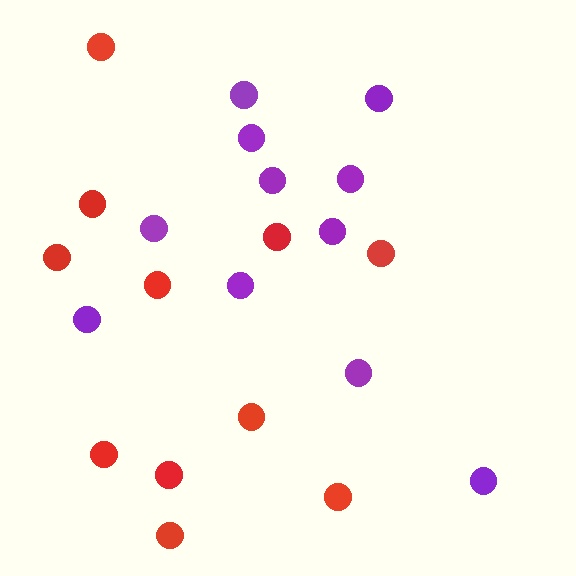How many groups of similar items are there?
There are 2 groups: one group of purple circles (11) and one group of red circles (11).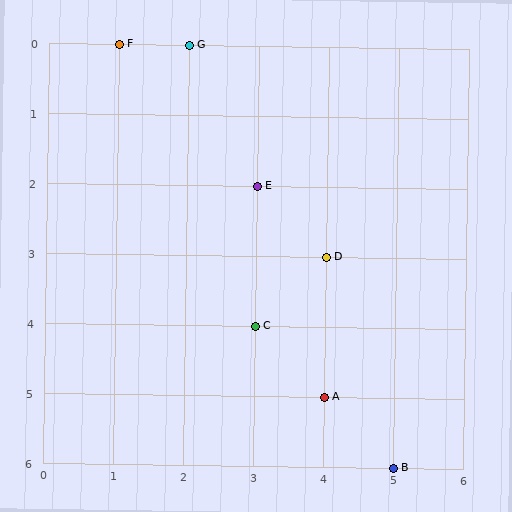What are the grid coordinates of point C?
Point C is at grid coordinates (3, 4).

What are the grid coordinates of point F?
Point F is at grid coordinates (1, 0).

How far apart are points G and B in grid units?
Points G and B are 3 columns and 6 rows apart (about 6.7 grid units diagonally).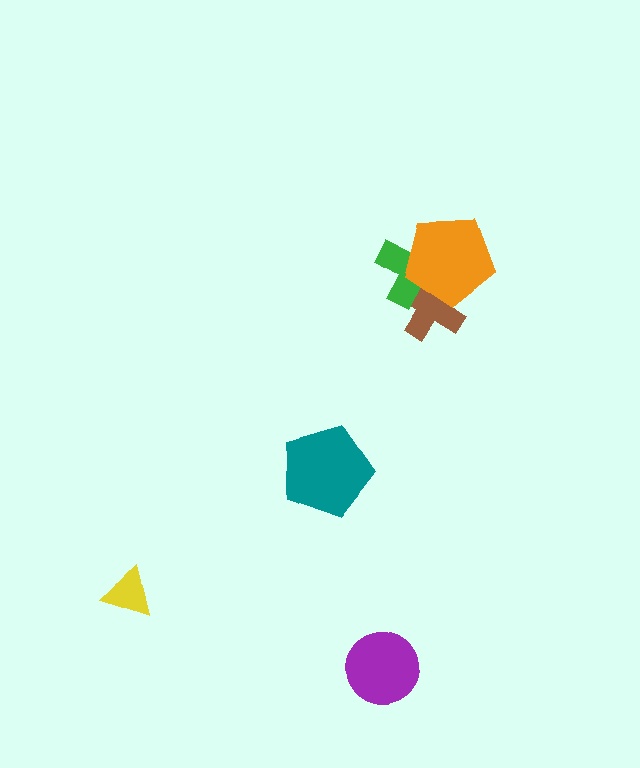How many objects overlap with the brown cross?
2 objects overlap with the brown cross.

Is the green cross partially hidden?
Yes, it is partially covered by another shape.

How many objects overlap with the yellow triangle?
0 objects overlap with the yellow triangle.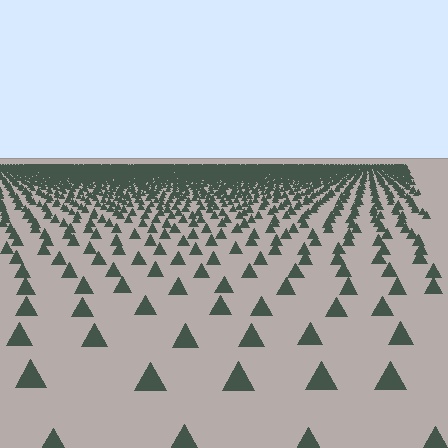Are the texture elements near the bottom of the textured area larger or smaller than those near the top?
Larger. Near the bottom, elements are closer to the viewer and appear at a bigger on-screen size.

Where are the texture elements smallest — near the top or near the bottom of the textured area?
Near the top.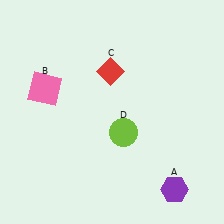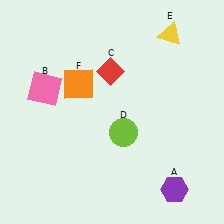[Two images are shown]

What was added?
A yellow triangle (E), an orange square (F) were added in Image 2.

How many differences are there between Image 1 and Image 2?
There are 2 differences between the two images.